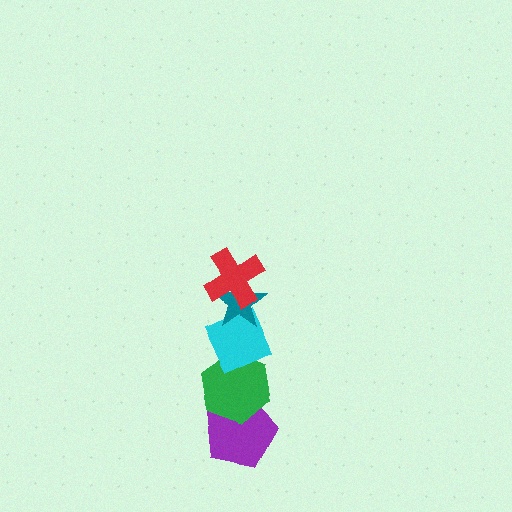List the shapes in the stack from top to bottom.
From top to bottom: the red cross, the teal star, the cyan diamond, the green hexagon, the purple pentagon.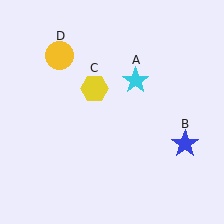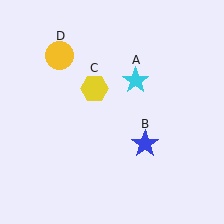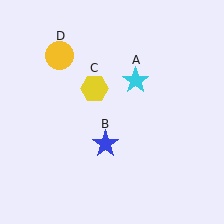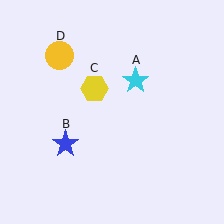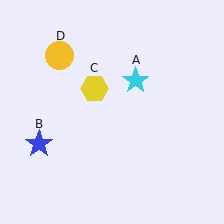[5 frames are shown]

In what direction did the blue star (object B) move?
The blue star (object B) moved left.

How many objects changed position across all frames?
1 object changed position: blue star (object B).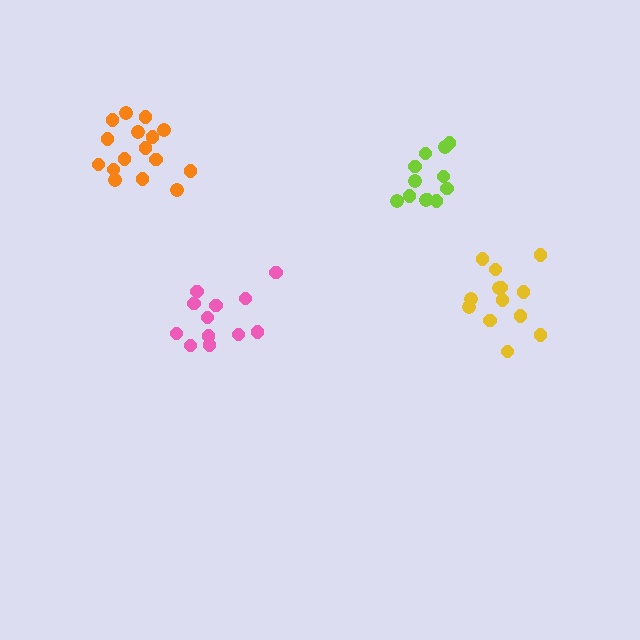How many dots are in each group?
Group 1: 12 dots, Group 2: 13 dots, Group 3: 12 dots, Group 4: 16 dots (53 total).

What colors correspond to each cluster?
The clusters are colored: pink, yellow, lime, orange.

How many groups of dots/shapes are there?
There are 4 groups.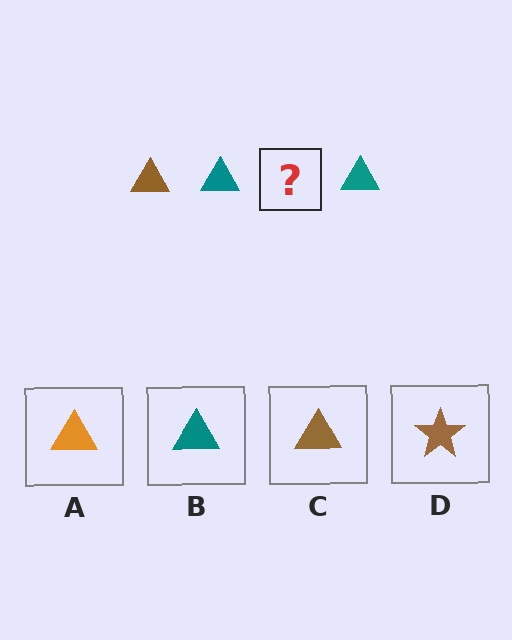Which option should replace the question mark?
Option C.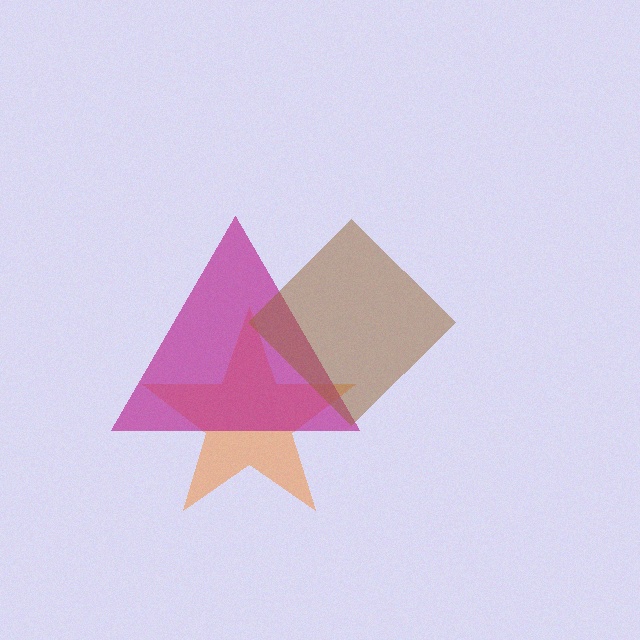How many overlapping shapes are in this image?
There are 3 overlapping shapes in the image.